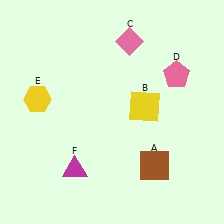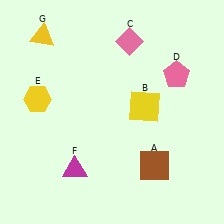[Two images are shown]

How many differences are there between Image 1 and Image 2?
There is 1 difference between the two images.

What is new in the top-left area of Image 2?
A yellow triangle (G) was added in the top-left area of Image 2.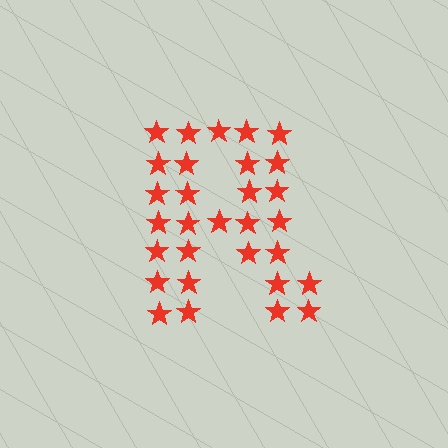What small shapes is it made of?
It is made of small stars.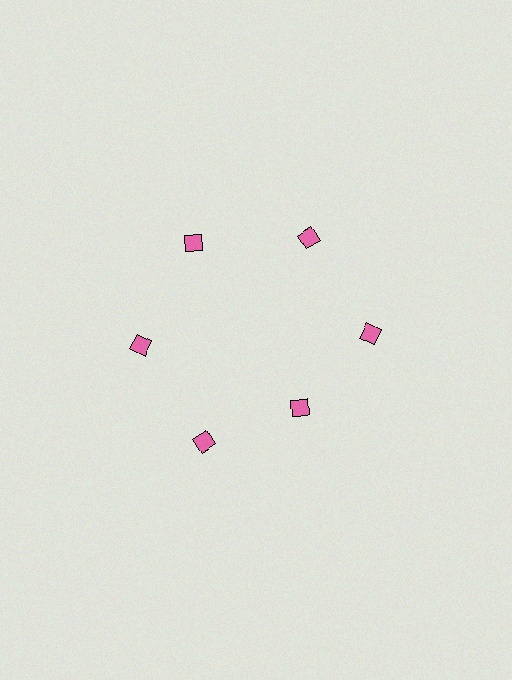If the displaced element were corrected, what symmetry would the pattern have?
It would have 6-fold rotational symmetry — the pattern would map onto itself every 60 degrees.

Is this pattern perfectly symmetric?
No. The 6 pink diamonds are arranged in a ring, but one element near the 5 o'clock position is pulled inward toward the center, breaking the 6-fold rotational symmetry.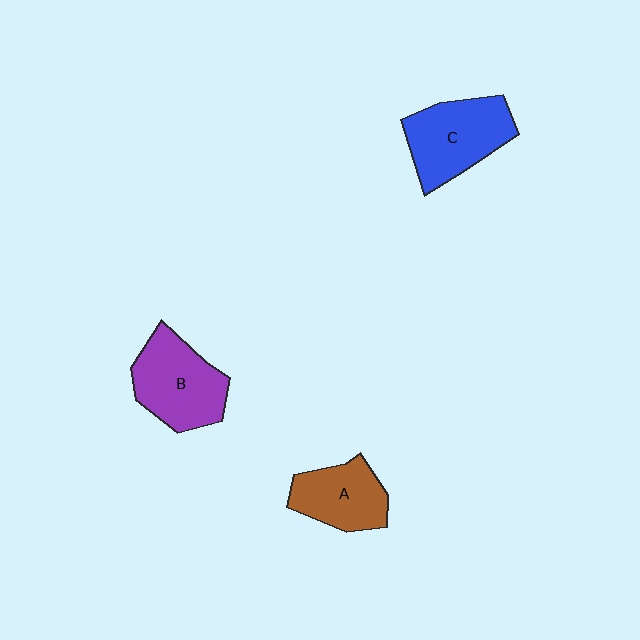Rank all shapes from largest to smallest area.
From largest to smallest: C (blue), B (purple), A (brown).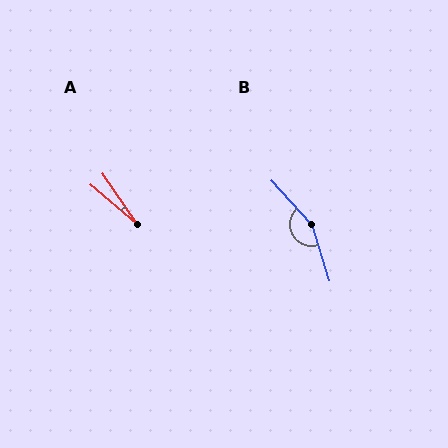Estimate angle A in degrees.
Approximately 16 degrees.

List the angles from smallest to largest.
A (16°), B (155°).